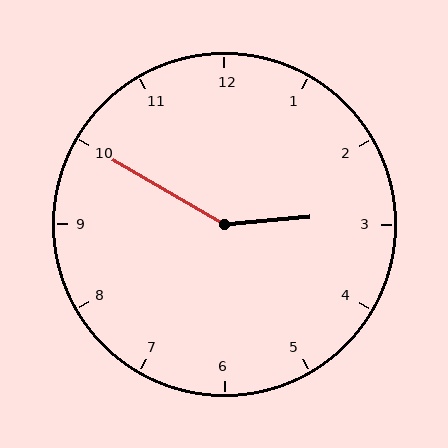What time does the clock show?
2:50.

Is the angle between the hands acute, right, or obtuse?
It is obtuse.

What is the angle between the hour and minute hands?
Approximately 145 degrees.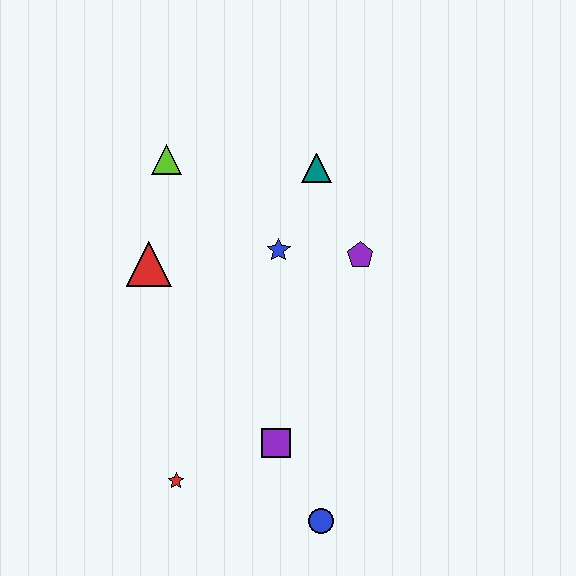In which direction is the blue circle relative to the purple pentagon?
The blue circle is below the purple pentagon.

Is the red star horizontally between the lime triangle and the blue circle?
Yes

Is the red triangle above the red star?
Yes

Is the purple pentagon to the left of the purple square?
No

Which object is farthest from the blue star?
The blue circle is farthest from the blue star.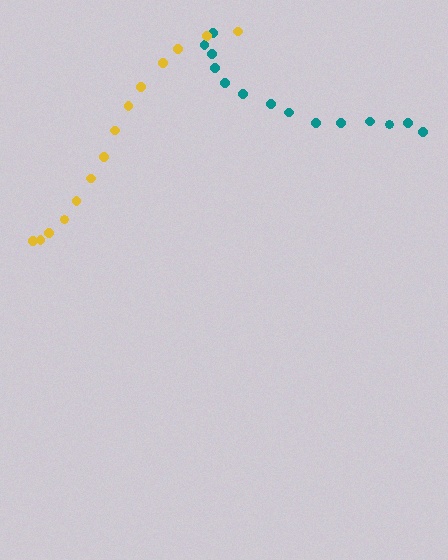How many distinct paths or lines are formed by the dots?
There are 2 distinct paths.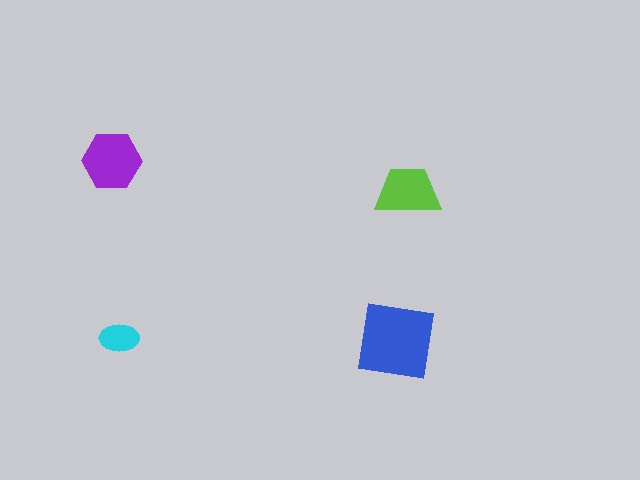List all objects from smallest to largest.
The cyan ellipse, the lime trapezoid, the purple hexagon, the blue square.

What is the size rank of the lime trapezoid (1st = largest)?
3rd.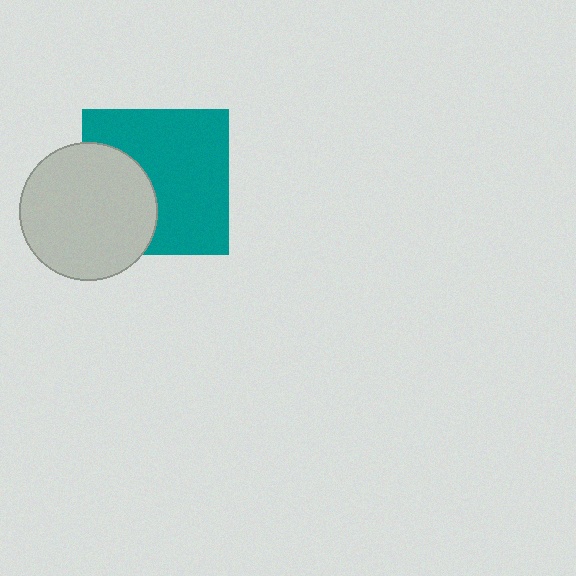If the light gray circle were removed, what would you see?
You would see the complete teal square.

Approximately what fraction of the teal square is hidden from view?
Roughly 34% of the teal square is hidden behind the light gray circle.